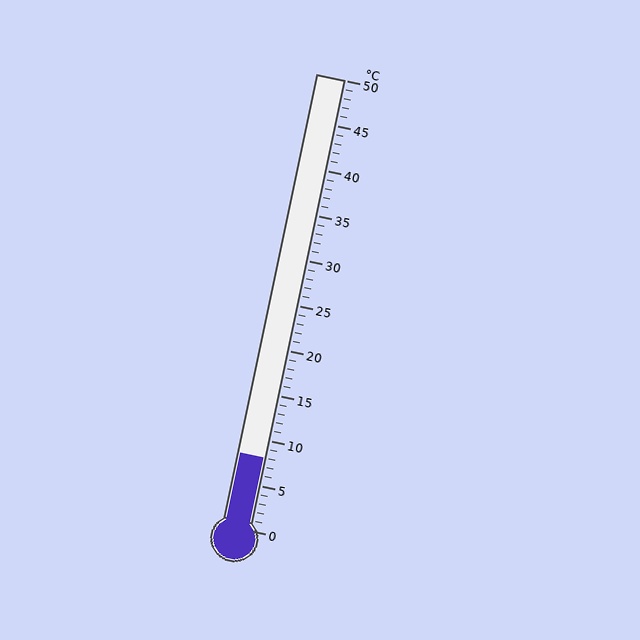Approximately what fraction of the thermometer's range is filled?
The thermometer is filled to approximately 15% of its range.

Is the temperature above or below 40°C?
The temperature is below 40°C.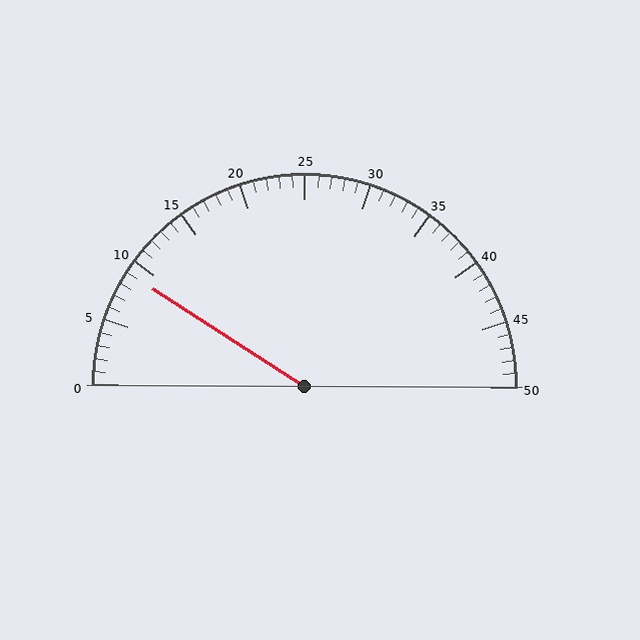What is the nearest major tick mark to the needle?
The nearest major tick mark is 10.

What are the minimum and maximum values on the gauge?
The gauge ranges from 0 to 50.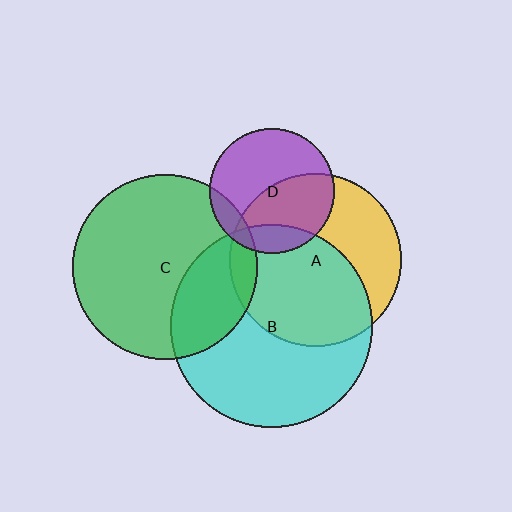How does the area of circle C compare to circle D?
Approximately 2.2 times.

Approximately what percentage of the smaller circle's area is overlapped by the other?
Approximately 55%.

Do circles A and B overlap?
Yes.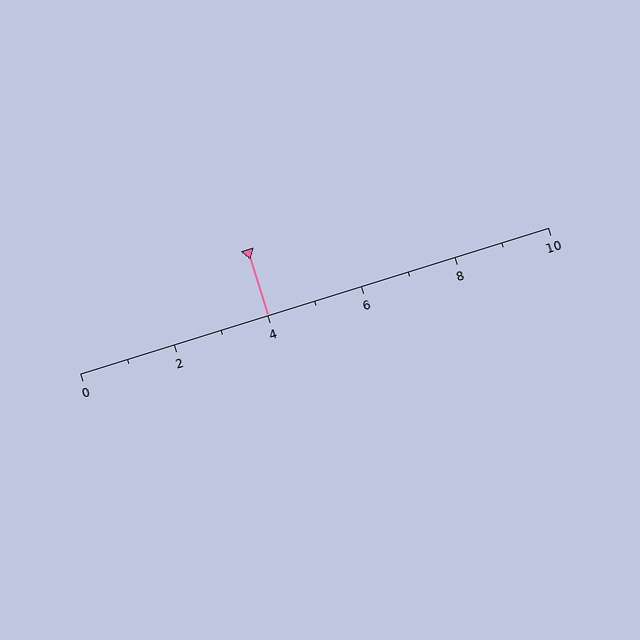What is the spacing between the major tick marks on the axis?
The major ticks are spaced 2 apart.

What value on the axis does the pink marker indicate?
The marker indicates approximately 4.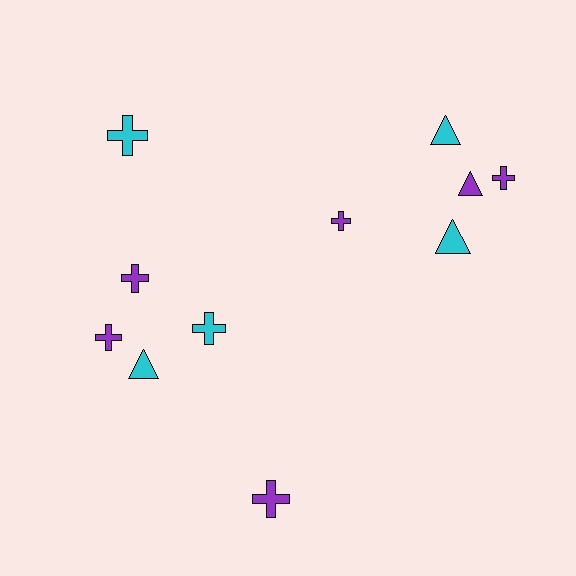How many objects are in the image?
There are 11 objects.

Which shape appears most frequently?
Cross, with 7 objects.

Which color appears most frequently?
Purple, with 6 objects.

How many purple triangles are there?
There is 1 purple triangle.